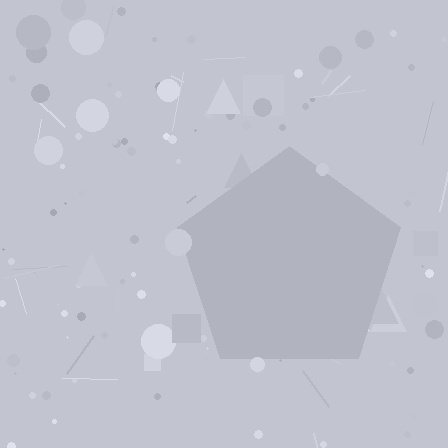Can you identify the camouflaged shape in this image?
The camouflaged shape is a pentagon.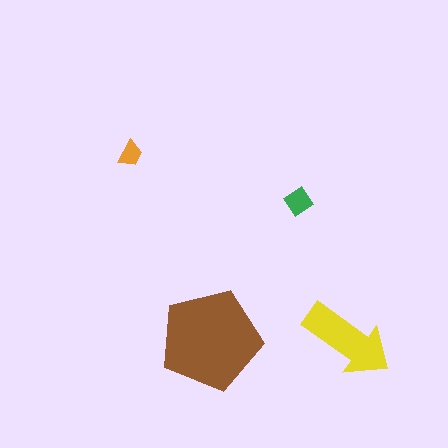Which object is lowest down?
The yellow arrow is bottommost.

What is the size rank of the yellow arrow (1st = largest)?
2nd.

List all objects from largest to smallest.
The brown pentagon, the yellow arrow, the green diamond, the orange trapezoid.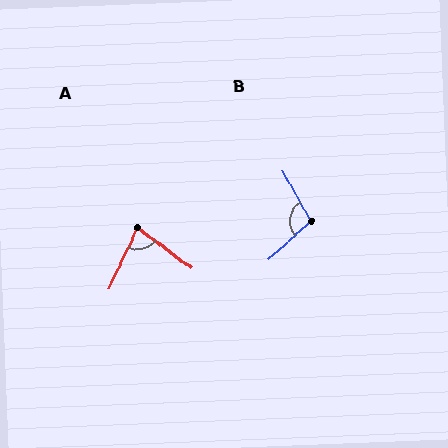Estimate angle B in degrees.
Approximately 103 degrees.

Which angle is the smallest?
A, at approximately 78 degrees.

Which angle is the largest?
B, at approximately 103 degrees.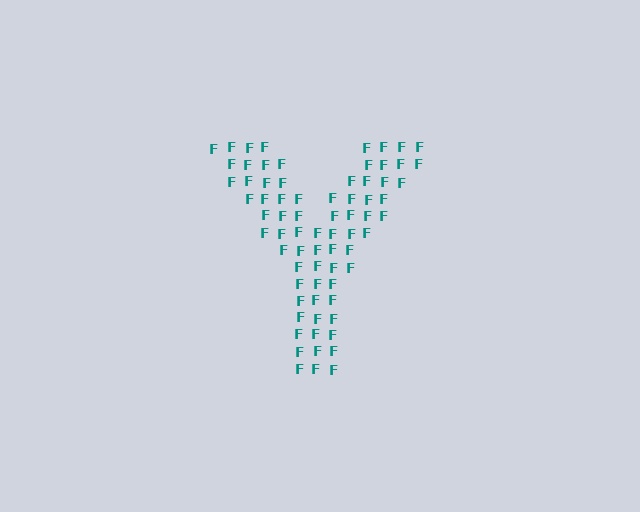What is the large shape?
The large shape is the letter Y.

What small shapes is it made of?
It is made of small letter F's.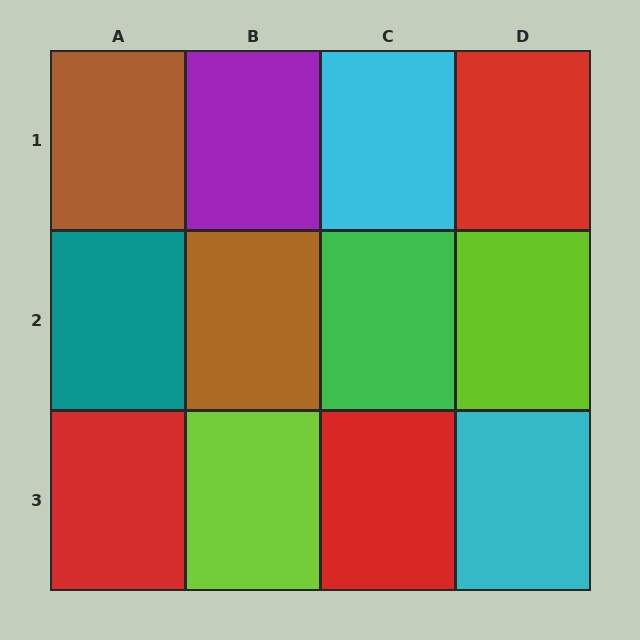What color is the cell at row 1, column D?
Red.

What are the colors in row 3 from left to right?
Red, lime, red, cyan.